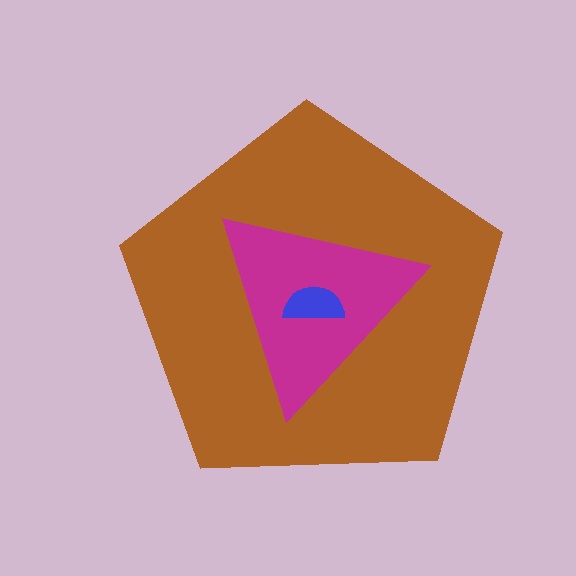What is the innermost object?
The blue semicircle.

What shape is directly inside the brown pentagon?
The magenta triangle.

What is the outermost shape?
The brown pentagon.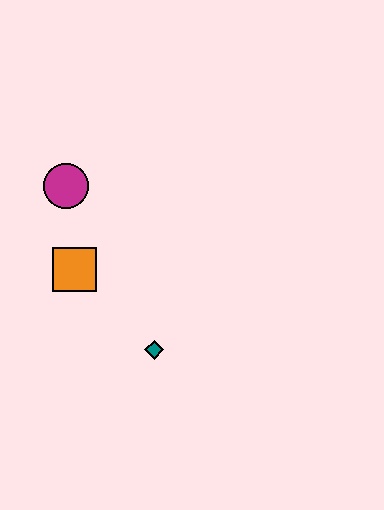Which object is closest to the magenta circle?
The orange square is closest to the magenta circle.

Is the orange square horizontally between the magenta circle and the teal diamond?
Yes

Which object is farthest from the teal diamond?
The magenta circle is farthest from the teal diamond.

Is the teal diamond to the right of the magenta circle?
Yes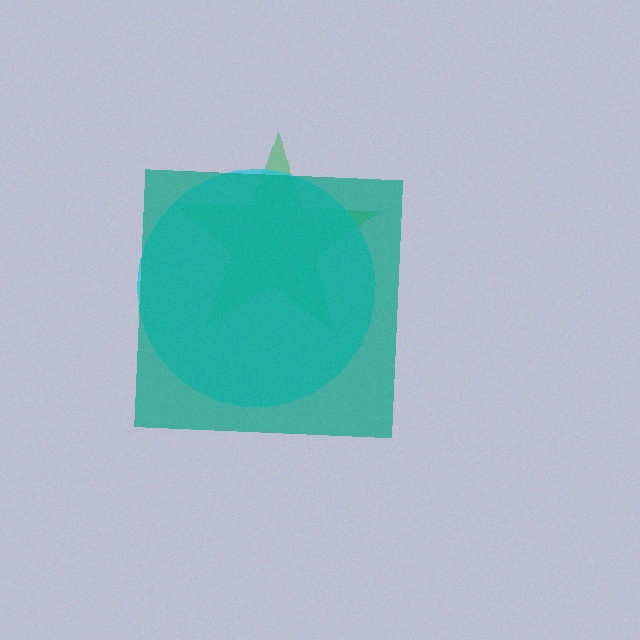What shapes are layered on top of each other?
The layered shapes are: a green star, a cyan circle, a teal square.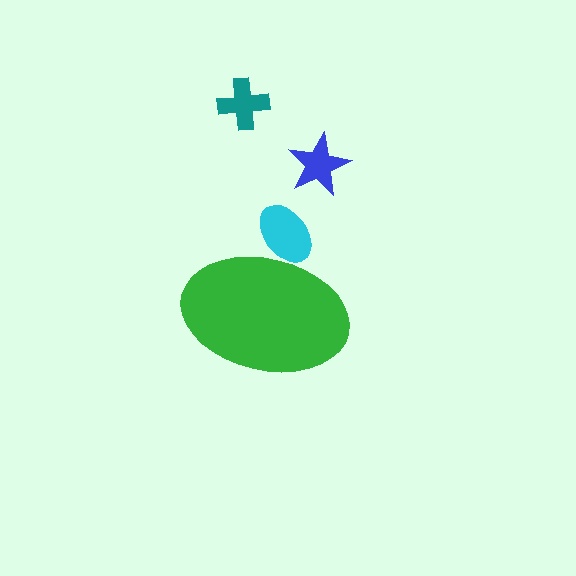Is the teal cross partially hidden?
No, the teal cross is fully visible.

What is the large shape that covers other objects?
A green ellipse.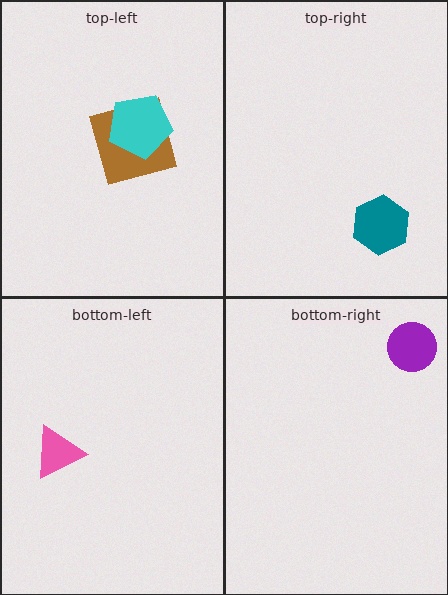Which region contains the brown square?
The top-left region.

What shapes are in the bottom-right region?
The purple circle.